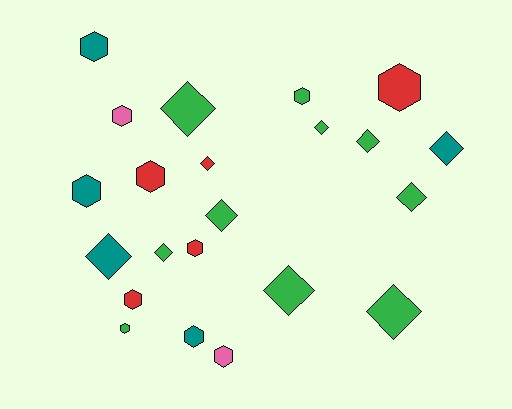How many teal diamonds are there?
There are 2 teal diamonds.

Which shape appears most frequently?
Hexagon, with 11 objects.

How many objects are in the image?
There are 22 objects.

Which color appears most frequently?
Green, with 10 objects.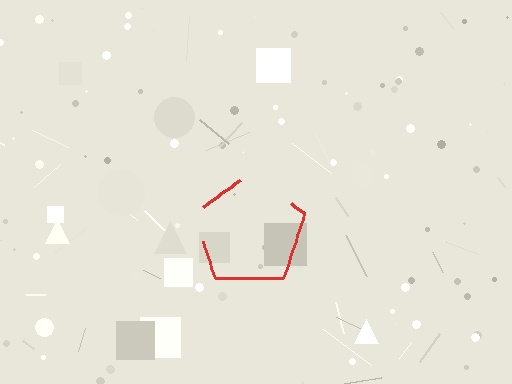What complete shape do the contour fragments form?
The contour fragments form a pentagon.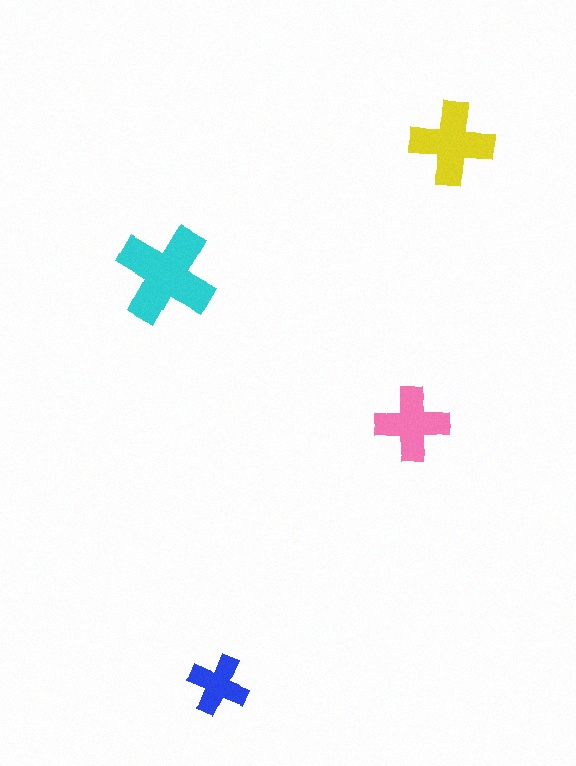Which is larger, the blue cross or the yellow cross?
The yellow one.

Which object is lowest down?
The blue cross is bottommost.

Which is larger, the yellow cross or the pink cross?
The yellow one.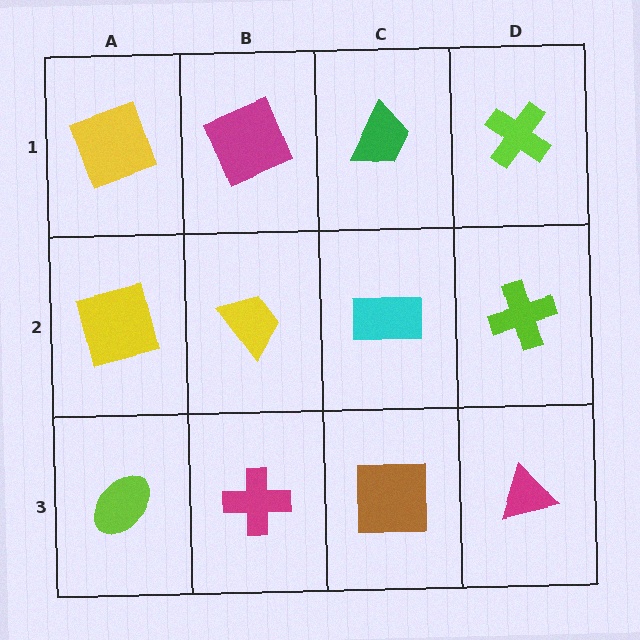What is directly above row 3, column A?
A yellow square.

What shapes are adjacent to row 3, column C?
A cyan rectangle (row 2, column C), a magenta cross (row 3, column B), a magenta triangle (row 3, column D).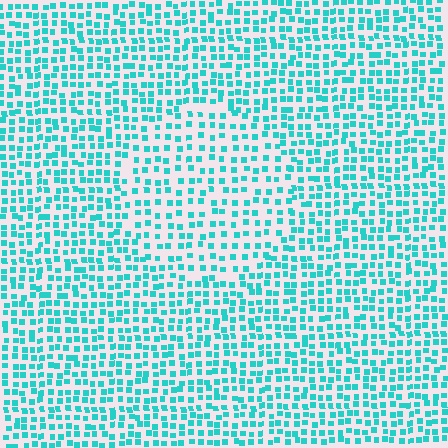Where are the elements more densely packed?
The elements are more densely packed outside the circle boundary.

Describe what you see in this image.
The image contains small cyan elements arranged at two different densities. A circle-shaped region is visible where the elements are less densely packed than the surrounding area.